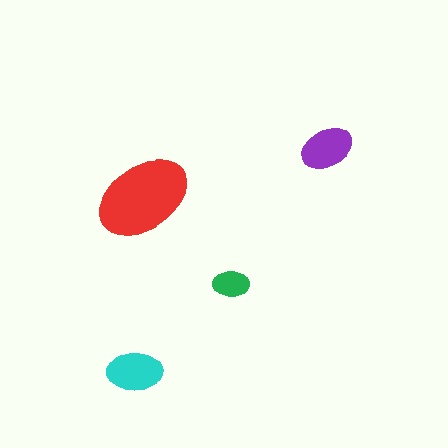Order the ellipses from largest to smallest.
the red one, the cyan one, the purple one, the green one.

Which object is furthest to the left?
The cyan ellipse is leftmost.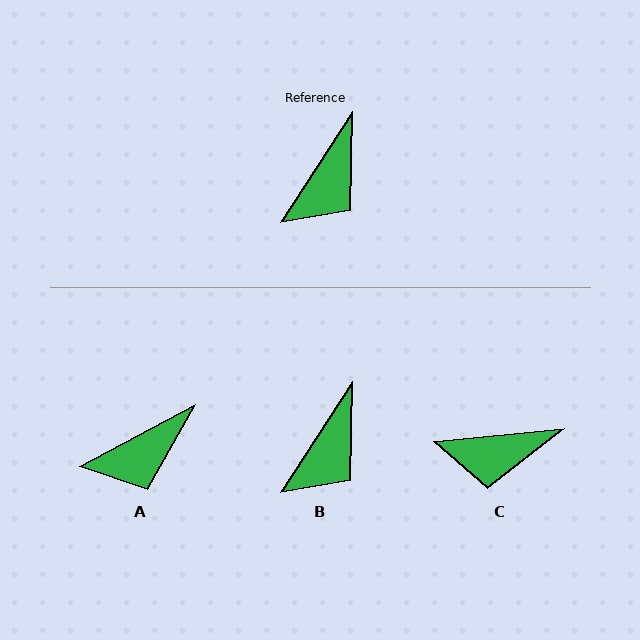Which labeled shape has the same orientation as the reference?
B.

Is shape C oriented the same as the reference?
No, it is off by about 51 degrees.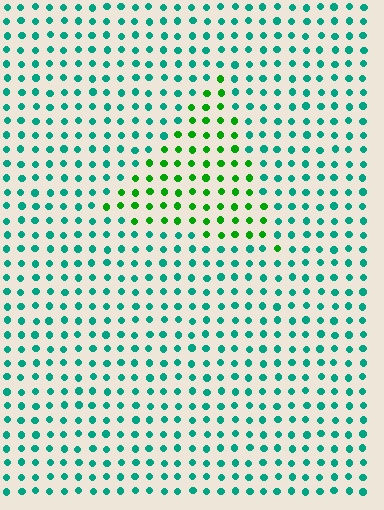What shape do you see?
I see a triangle.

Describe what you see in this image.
The image is filled with small teal elements in a uniform arrangement. A triangle-shaped region is visible where the elements are tinted to a slightly different hue, forming a subtle color boundary.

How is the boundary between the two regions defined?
The boundary is defined purely by a slight shift in hue (about 46 degrees). Spacing, size, and orientation are identical on both sides.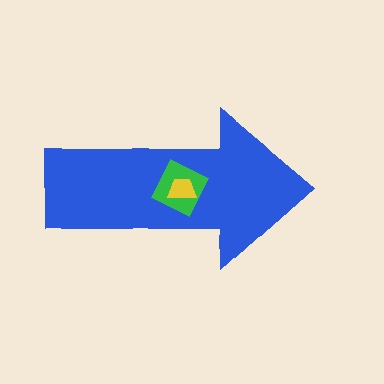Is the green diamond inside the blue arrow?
Yes.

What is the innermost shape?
The yellow trapezoid.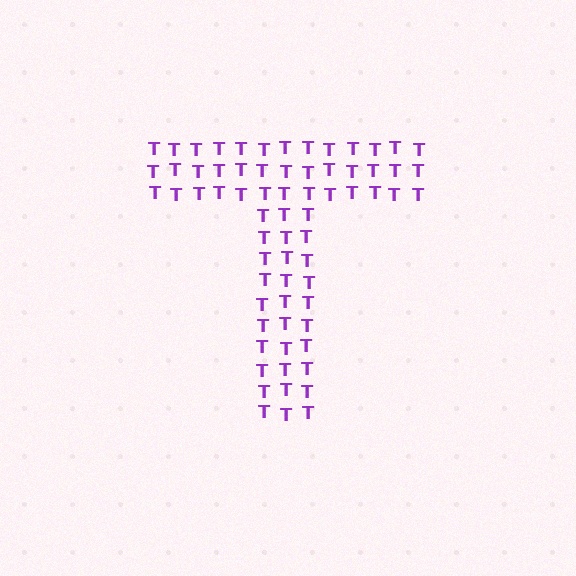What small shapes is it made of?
It is made of small letter T's.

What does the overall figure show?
The overall figure shows the letter T.